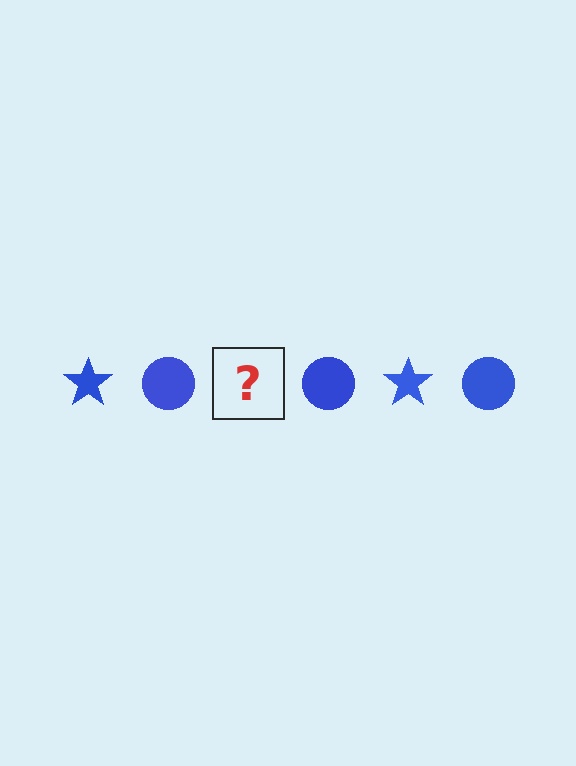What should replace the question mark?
The question mark should be replaced with a blue star.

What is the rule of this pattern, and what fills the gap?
The rule is that the pattern cycles through star, circle shapes in blue. The gap should be filled with a blue star.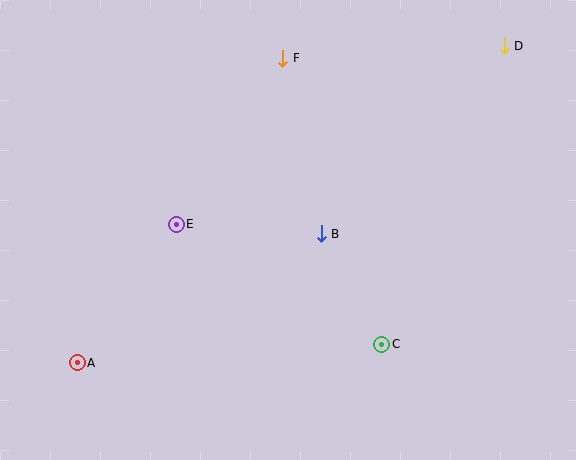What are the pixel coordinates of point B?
Point B is at (321, 234).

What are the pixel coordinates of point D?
Point D is at (504, 46).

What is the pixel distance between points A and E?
The distance between A and E is 170 pixels.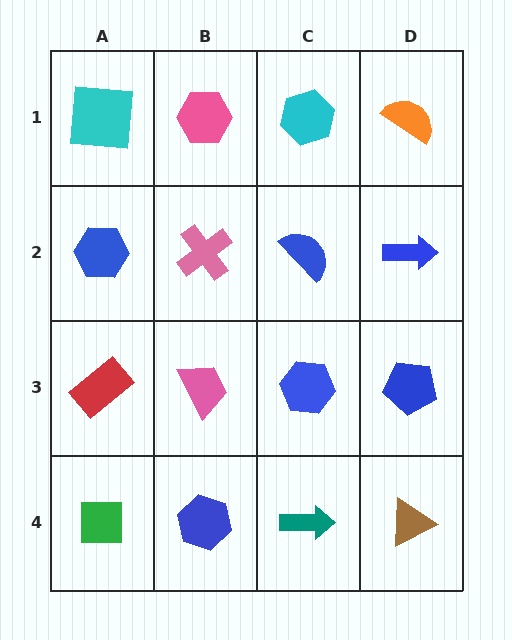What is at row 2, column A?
A blue hexagon.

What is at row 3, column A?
A red rectangle.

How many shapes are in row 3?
4 shapes.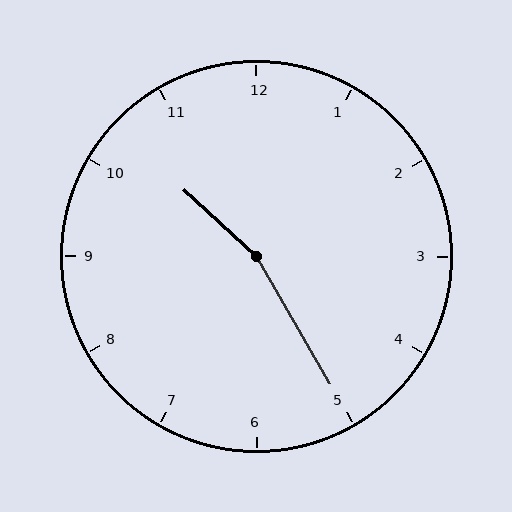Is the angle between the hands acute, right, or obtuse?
It is obtuse.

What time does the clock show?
10:25.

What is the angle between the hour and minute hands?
Approximately 162 degrees.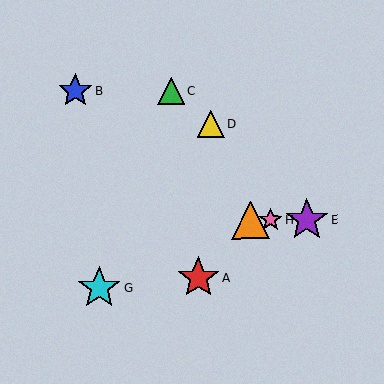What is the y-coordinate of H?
Object H is at y≈220.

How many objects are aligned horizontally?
3 objects (E, F, H) are aligned horizontally.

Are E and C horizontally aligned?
No, E is at y≈220 and C is at y≈91.